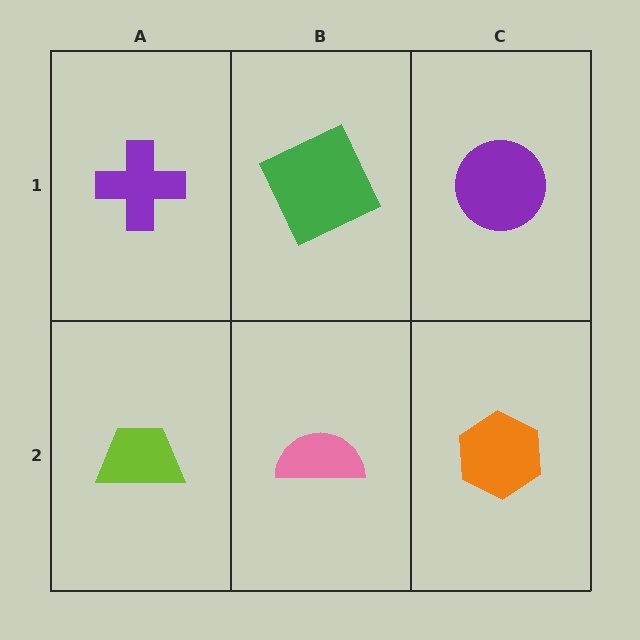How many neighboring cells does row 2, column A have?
2.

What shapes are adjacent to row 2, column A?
A purple cross (row 1, column A), a pink semicircle (row 2, column B).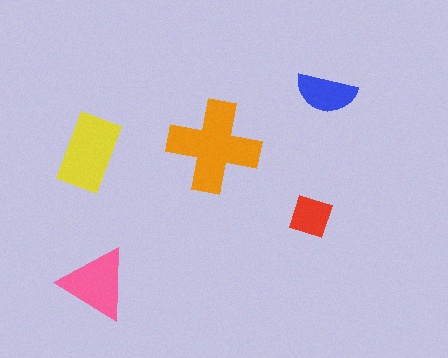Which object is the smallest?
The red square.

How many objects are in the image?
There are 5 objects in the image.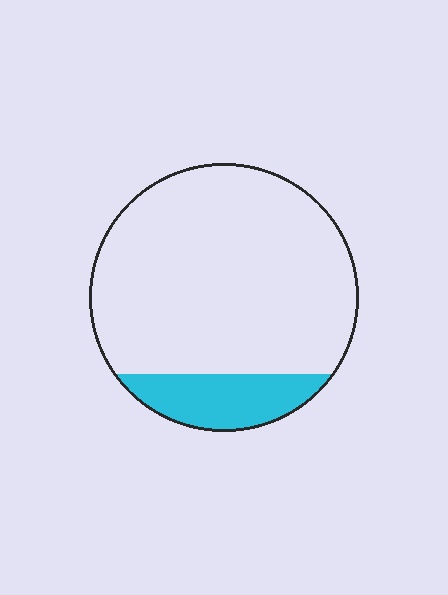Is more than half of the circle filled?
No.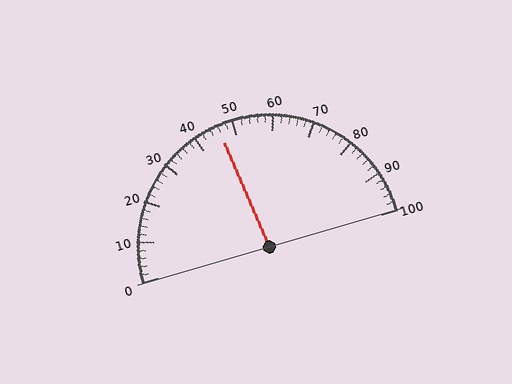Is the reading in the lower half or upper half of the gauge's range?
The reading is in the lower half of the range (0 to 100).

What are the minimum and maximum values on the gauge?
The gauge ranges from 0 to 100.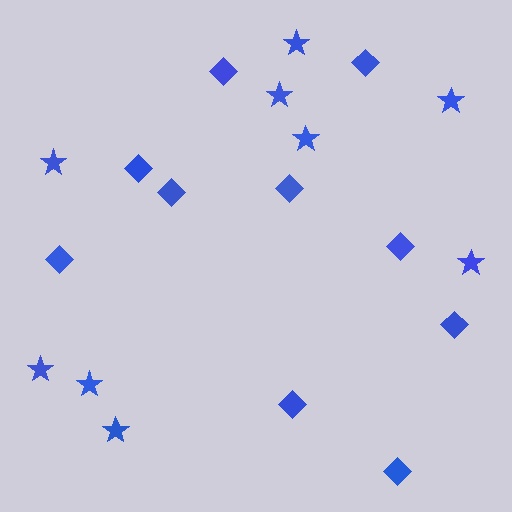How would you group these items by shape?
There are 2 groups: one group of diamonds (10) and one group of stars (9).